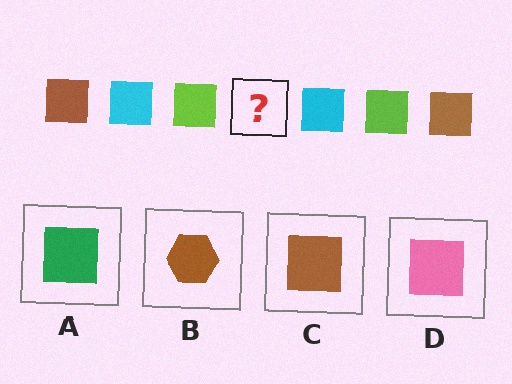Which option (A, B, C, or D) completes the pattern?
C.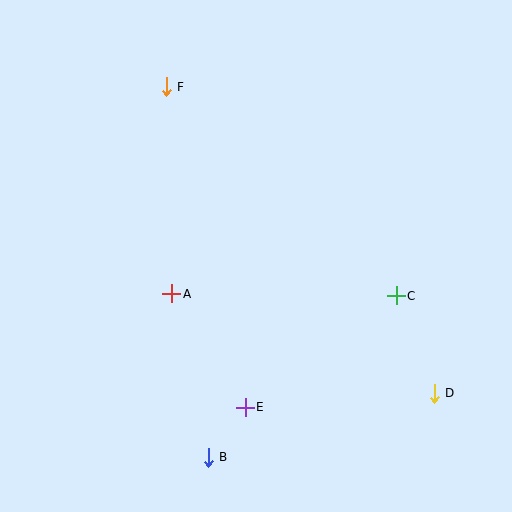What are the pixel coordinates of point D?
Point D is at (434, 393).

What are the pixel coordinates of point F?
Point F is at (166, 87).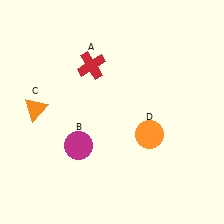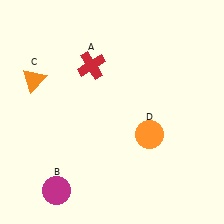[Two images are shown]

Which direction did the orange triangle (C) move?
The orange triangle (C) moved up.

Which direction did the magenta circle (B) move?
The magenta circle (B) moved down.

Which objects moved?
The objects that moved are: the magenta circle (B), the orange triangle (C).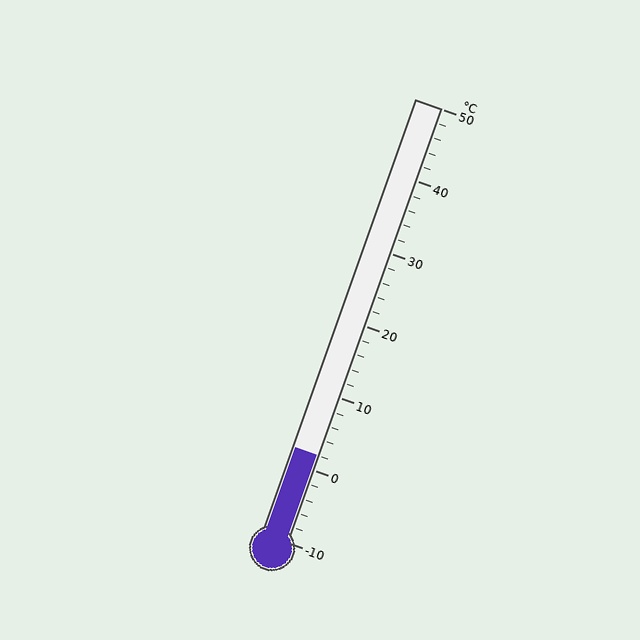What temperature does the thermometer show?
The thermometer shows approximately 2°C.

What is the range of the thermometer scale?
The thermometer scale ranges from -10°C to 50°C.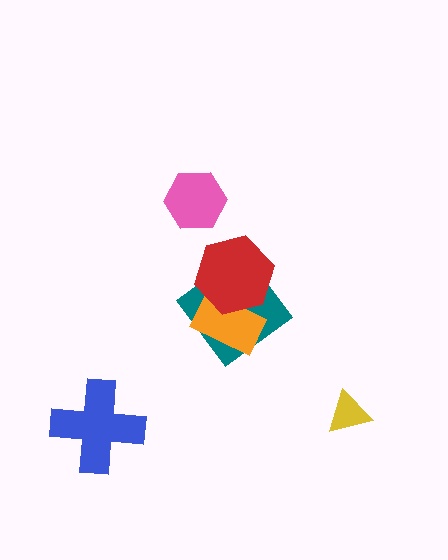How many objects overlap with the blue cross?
0 objects overlap with the blue cross.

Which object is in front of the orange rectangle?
The red hexagon is in front of the orange rectangle.